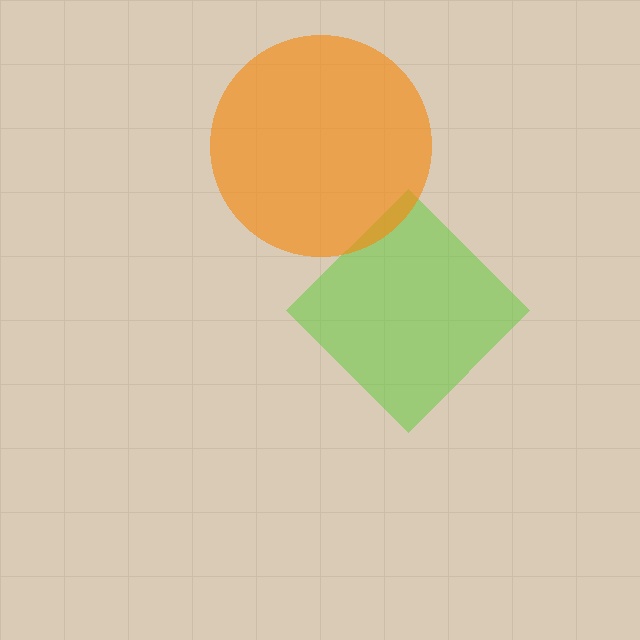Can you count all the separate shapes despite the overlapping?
Yes, there are 2 separate shapes.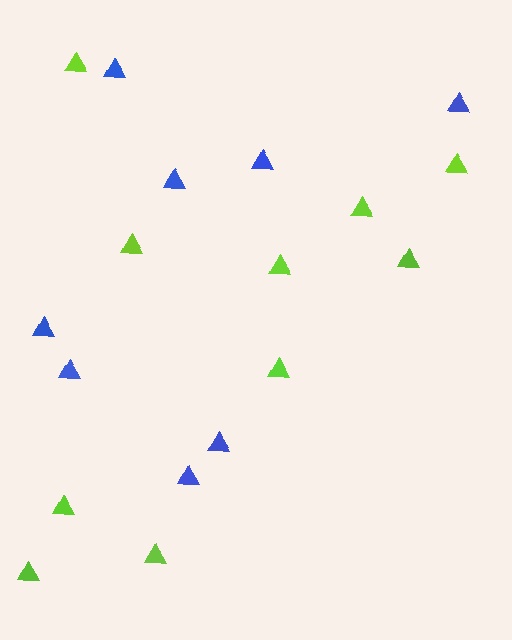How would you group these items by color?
There are 2 groups: one group of blue triangles (8) and one group of lime triangles (10).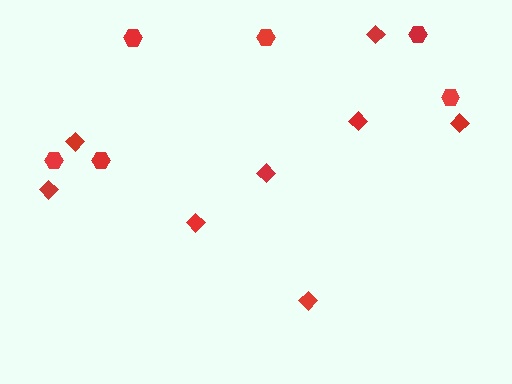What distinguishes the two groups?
There are 2 groups: one group of hexagons (6) and one group of diamonds (8).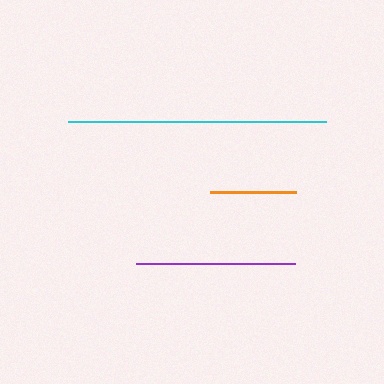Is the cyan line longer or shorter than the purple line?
The cyan line is longer than the purple line.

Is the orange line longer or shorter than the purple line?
The purple line is longer than the orange line.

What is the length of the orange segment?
The orange segment is approximately 86 pixels long.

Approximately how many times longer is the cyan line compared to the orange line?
The cyan line is approximately 3.0 times the length of the orange line.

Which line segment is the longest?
The cyan line is the longest at approximately 257 pixels.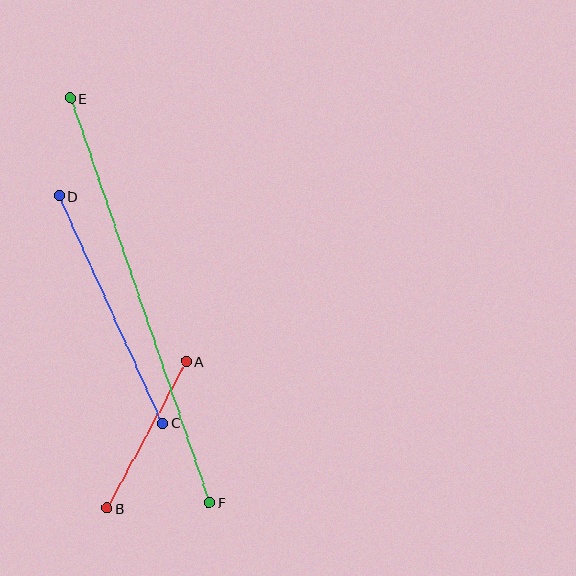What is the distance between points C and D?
The distance is approximately 250 pixels.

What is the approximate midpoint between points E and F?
The midpoint is at approximately (140, 300) pixels.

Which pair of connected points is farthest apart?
Points E and F are farthest apart.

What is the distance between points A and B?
The distance is approximately 166 pixels.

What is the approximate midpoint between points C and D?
The midpoint is at approximately (111, 309) pixels.